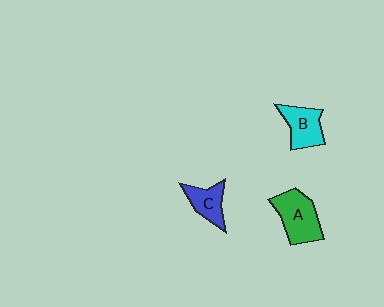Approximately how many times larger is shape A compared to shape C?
Approximately 1.6 times.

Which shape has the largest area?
Shape A (green).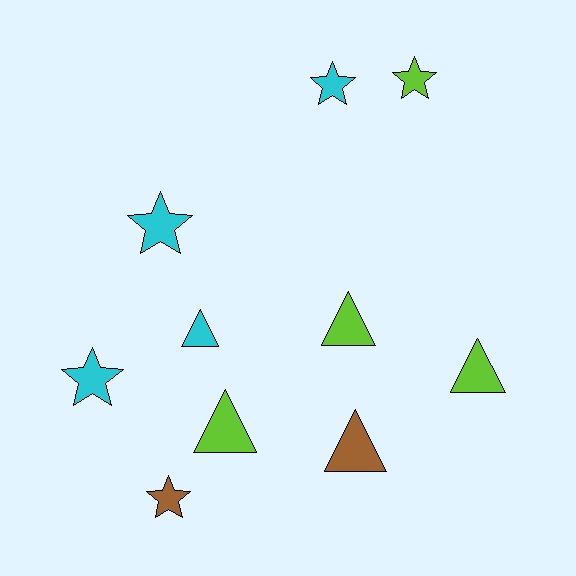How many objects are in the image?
There are 10 objects.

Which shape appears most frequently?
Triangle, with 5 objects.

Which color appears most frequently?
Lime, with 4 objects.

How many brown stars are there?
There is 1 brown star.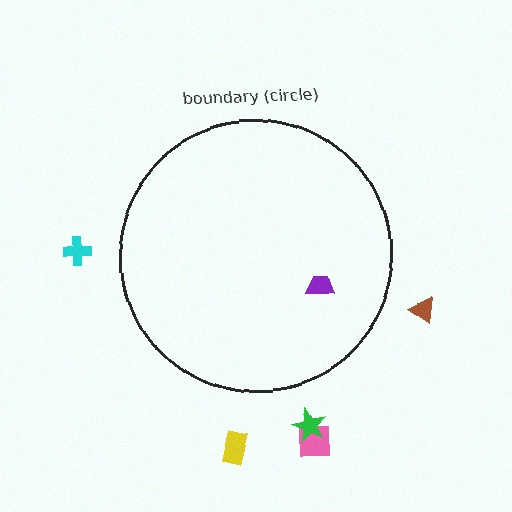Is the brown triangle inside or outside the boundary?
Outside.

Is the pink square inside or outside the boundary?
Outside.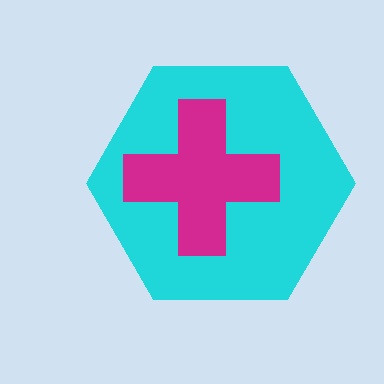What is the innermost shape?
The magenta cross.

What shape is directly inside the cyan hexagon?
The magenta cross.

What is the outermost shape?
The cyan hexagon.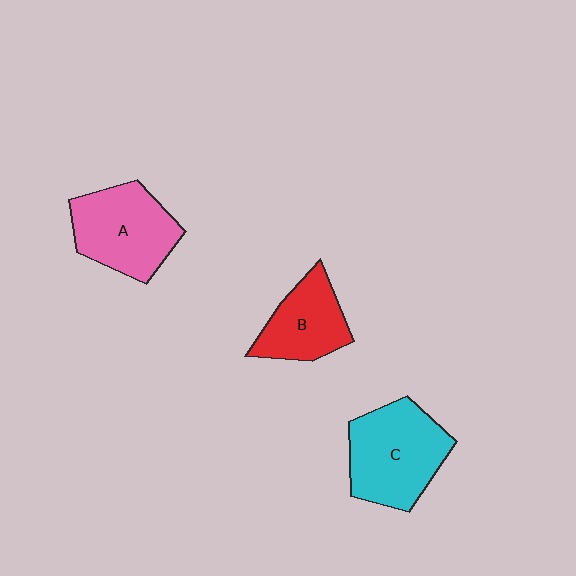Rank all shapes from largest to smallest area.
From largest to smallest: C (cyan), A (pink), B (red).